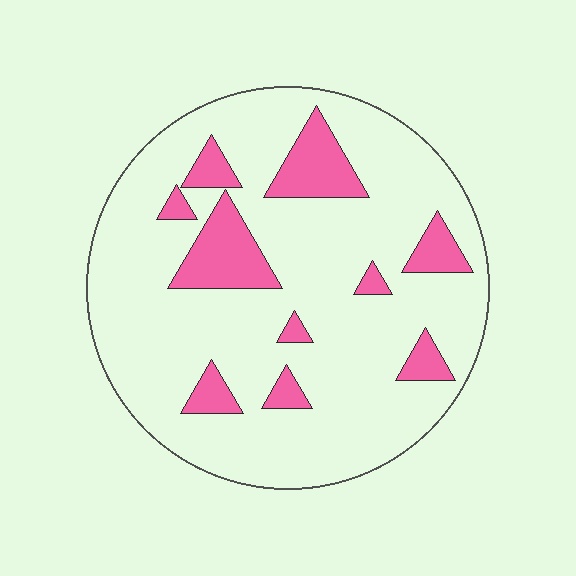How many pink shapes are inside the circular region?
10.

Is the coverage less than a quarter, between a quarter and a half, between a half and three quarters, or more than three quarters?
Less than a quarter.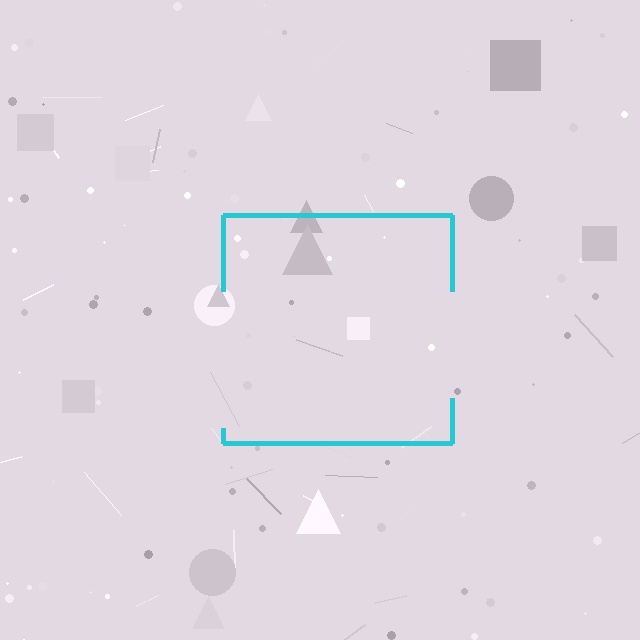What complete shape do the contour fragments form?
The contour fragments form a square.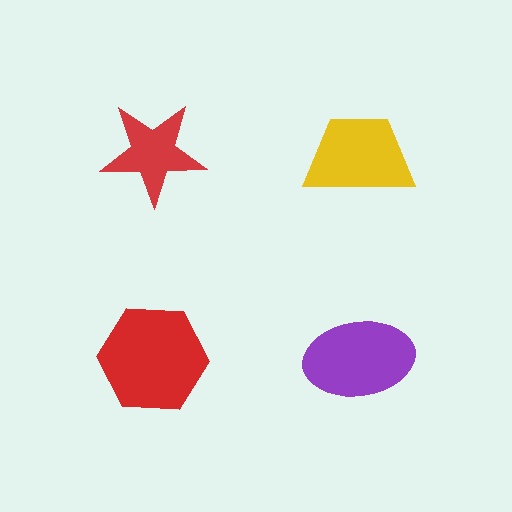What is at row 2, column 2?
A purple ellipse.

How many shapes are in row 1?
2 shapes.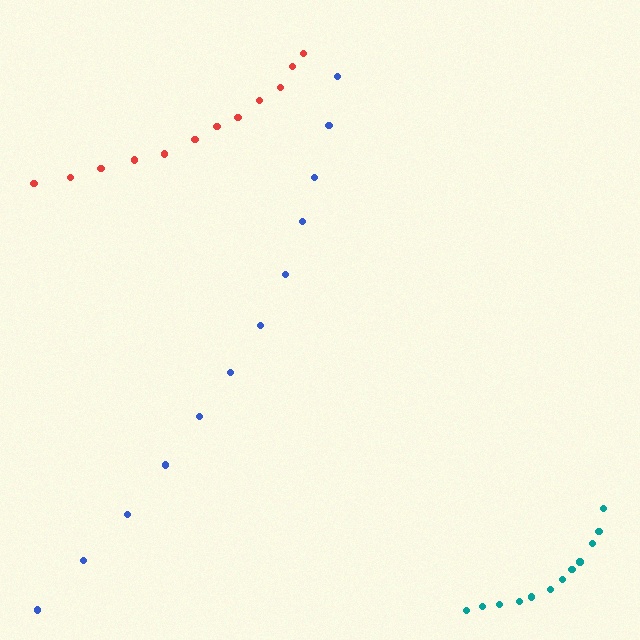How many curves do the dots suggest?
There are 3 distinct paths.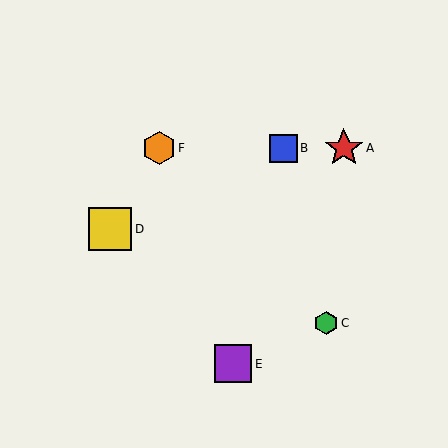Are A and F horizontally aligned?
Yes, both are at y≈148.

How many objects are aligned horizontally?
3 objects (A, B, F) are aligned horizontally.